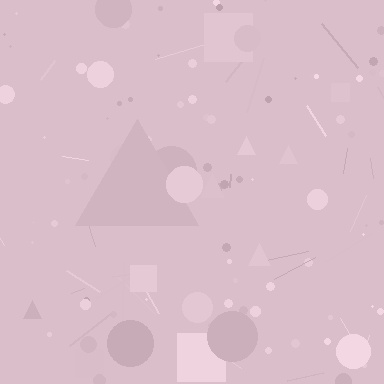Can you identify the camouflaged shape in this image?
The camouflaged shape is a triangle.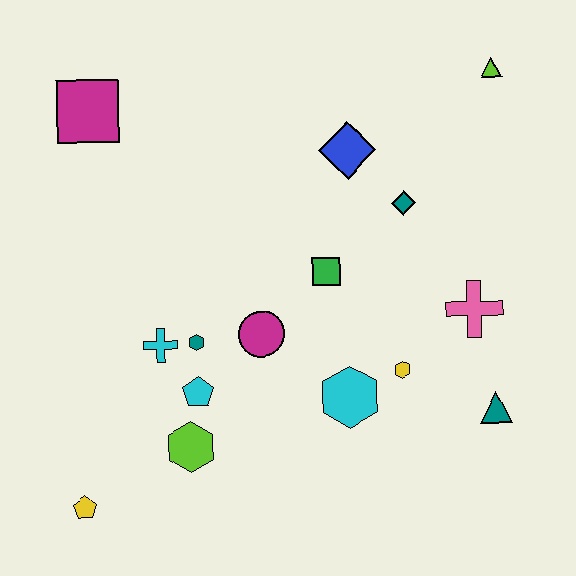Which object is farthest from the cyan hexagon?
The magenta square is farthest from the cyan hexagon.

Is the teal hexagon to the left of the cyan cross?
No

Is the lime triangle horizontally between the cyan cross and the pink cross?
No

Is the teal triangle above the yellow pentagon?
Yes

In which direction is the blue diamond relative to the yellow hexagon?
The blue diamond is above the yellow hexagon.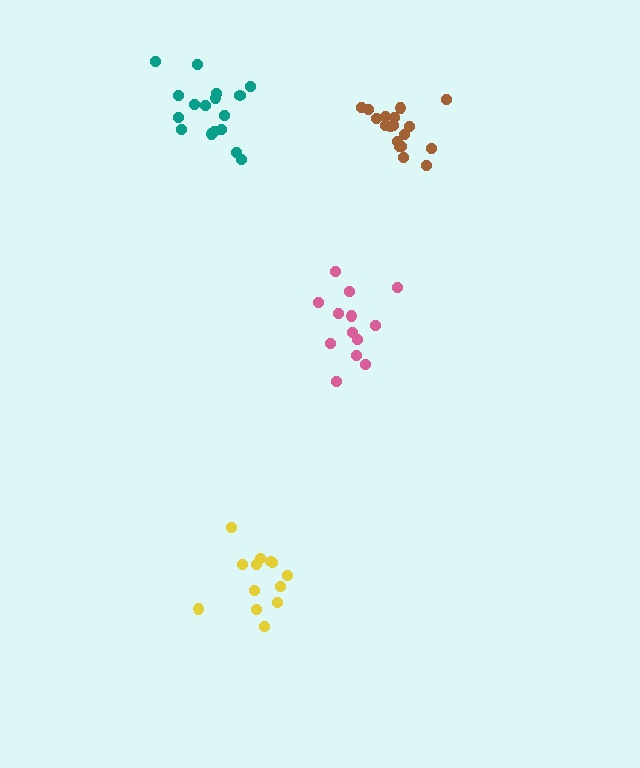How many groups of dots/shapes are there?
There are 4 groups.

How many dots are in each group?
Group 1: 13 dots, Group 2: 13 dots, Group 3: 17 dots, Group 4: 18 dots (61 total).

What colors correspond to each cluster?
The clusters are colored: pink, yellow, teal, brown.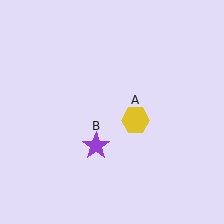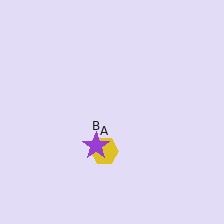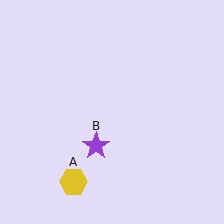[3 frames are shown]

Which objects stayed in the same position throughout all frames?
Purple star (object B) remained stationary.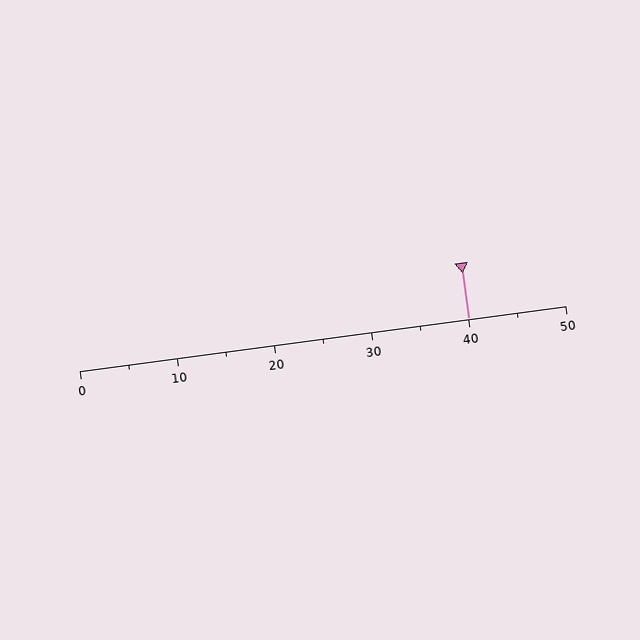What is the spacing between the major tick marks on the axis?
The major ticks are spaced 10 apart.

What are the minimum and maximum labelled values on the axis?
The axis runs from 0 to 50.